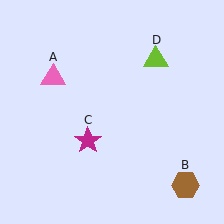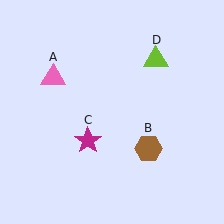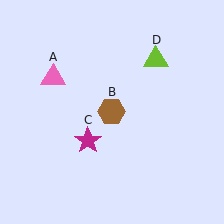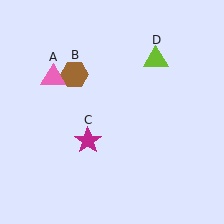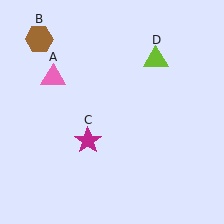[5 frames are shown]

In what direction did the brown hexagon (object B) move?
The brown hexagon (object B) moved up and to the left.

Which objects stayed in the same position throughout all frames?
Pink triangle (object A) and magenta star (object C) and lime triangle (object D) remained stationary.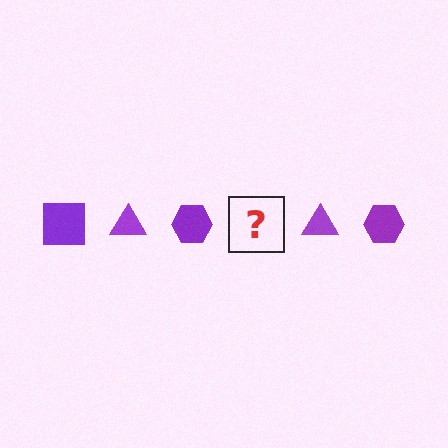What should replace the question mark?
The question mark should be replaced with a purple square.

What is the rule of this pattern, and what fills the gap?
The rule is that the pattern cycles through square, triangle, hexagon shapes in purple. The gap should be filled with a purple square.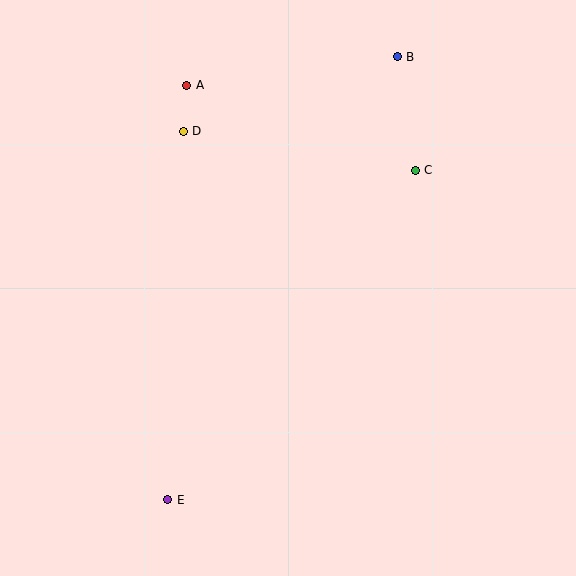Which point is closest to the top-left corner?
Point A is closest to the top-left corner.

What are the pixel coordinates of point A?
Point A is at (187, 85).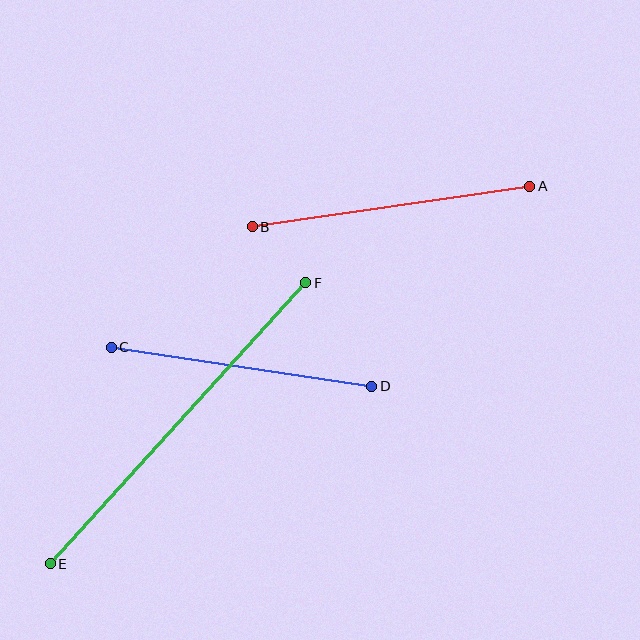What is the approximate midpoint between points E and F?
The midpoint is at approximately (178, 423) pixels.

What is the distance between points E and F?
The distance is approximately 380 pixels.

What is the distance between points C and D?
The distance is approximately 264 pixels.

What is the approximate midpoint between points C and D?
The midpoint is at approximately (241, 367) pixels.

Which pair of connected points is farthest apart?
Points E and F are farthest apart.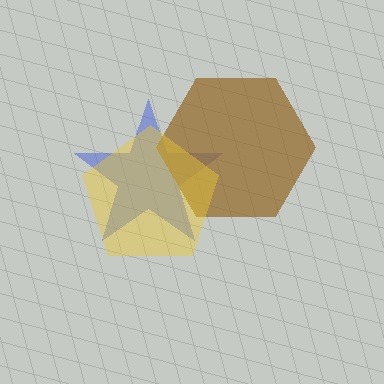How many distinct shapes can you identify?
There are 3 distinct shapes: a blue star, a brown hexagon, a yellow pentagon.